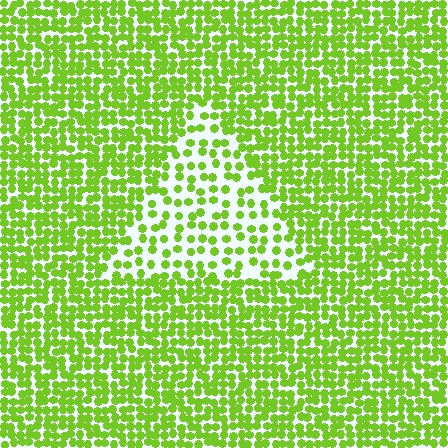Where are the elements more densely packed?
The elements are more densely packed outside the triangle boundary.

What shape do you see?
I see a triangle.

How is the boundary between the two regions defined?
The boundary is defined by a change in element density (approximately 2.1x ratio). All elements are the same color, size, and shape.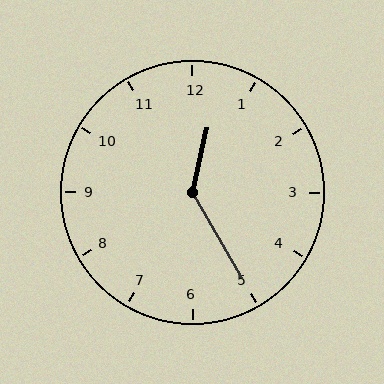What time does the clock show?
12:25.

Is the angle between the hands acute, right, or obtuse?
It is obtuse.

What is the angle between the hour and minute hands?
Approximately 138 degrees.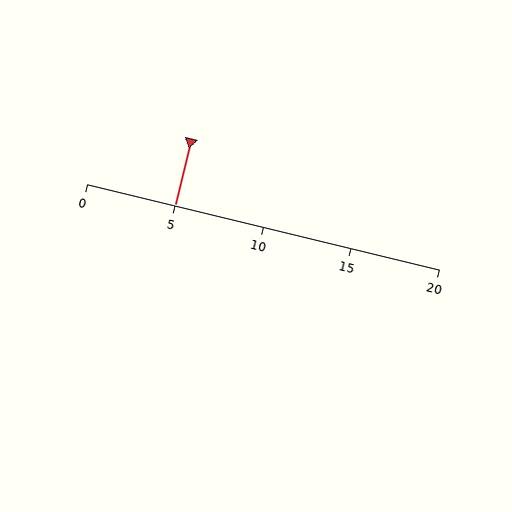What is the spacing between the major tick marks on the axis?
The major ticks are spaced 5 apart.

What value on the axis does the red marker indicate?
The marker indicates approximately 5.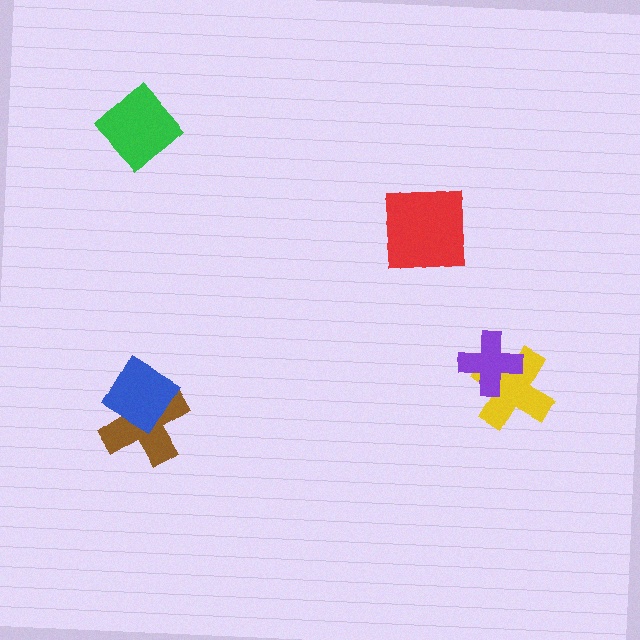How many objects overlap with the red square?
0 objects overlap with the red square.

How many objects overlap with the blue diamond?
1 object overlaps with the blue diamond.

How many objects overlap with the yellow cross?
1 object overlaps with the yellow cross.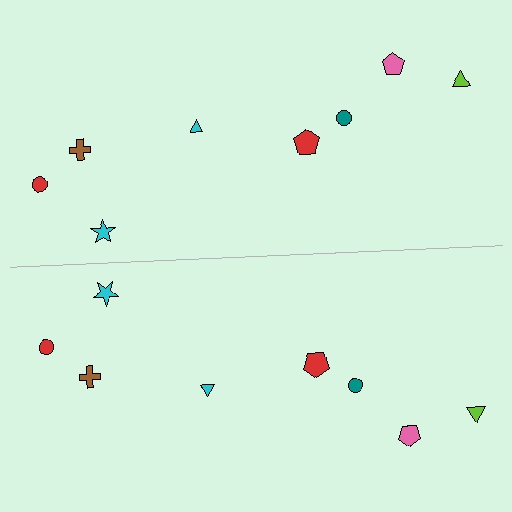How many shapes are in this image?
There are 16 shapes in this image.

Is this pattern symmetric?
Yes, this pattern has bilateral (reflection) symmetry.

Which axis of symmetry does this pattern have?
The pattern has a horizontal axis of symmetry running through the center of the image.